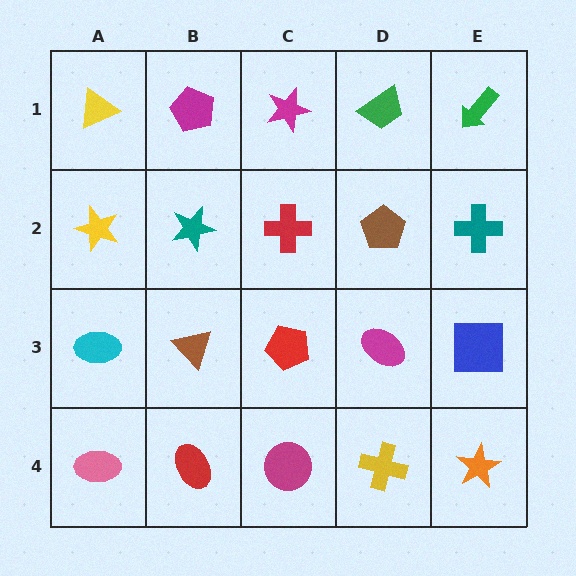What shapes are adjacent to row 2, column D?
A green trapezoid (row 1, column D), a magenta ellipse (row 3, column D), a red cross (row 2, column C), a teal cross (row 2, column E).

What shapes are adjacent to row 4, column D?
A magenta ellipse (row 3, column D), a magenta circle (row 4, column C), an orange star (row 4, column E).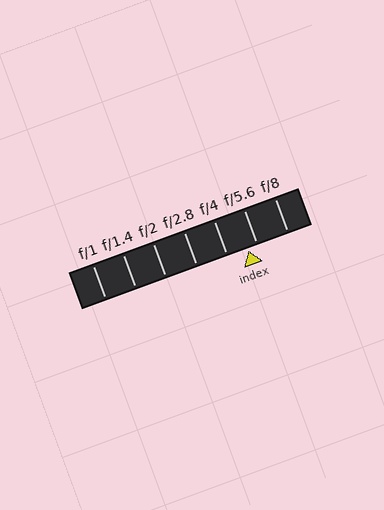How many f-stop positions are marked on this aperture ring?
There are 7 f-stop positions marked.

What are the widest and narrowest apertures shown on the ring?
The widest aperture shown is f/1 and the narrowest is f/8.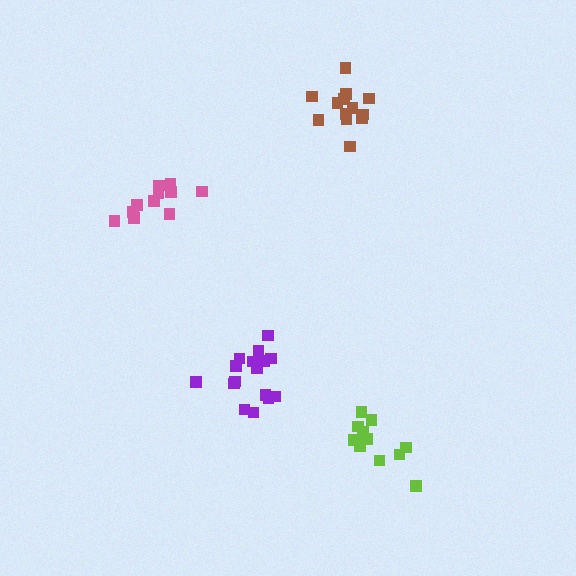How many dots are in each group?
Group 1: 13 dots, Group 2: 12 dots, Group 3: 16 dots, Group 4: 13 dots (54 total).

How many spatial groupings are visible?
There are 4 spatial groupings.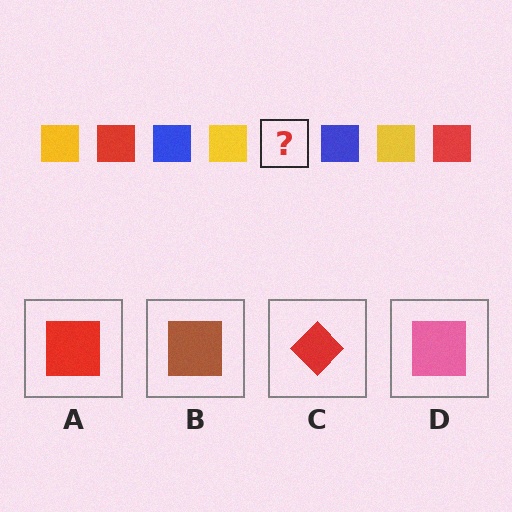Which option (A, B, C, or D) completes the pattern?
A.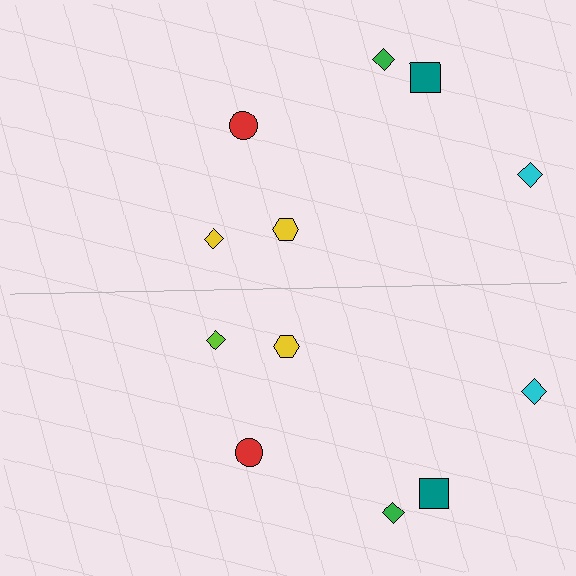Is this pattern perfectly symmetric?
No, the pattern is not perfectly symmetric. The lime diamond on the bottom side breaks the symmetry — its mirror counterpart is yellow.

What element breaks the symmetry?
The lime diamond on the bottom side breaks the symmetry — its mirror counterpart is yellow.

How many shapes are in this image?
There are 12 shapes in this image.